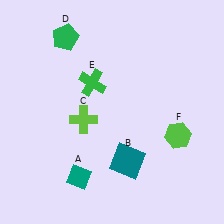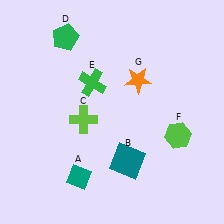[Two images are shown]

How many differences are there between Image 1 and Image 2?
There is 1 difference between the two images.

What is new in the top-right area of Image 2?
An orange star (G) was added in the top-right area of Image 2.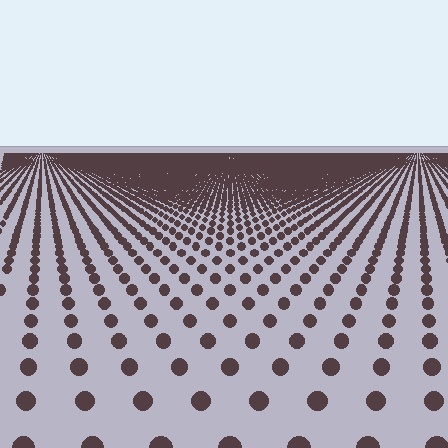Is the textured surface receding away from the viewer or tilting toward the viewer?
The surface is receding away from the viewer. Texture elements get smaller and denser toward the top.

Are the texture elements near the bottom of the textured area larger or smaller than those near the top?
Larger. Near the bottom, elements are closer to the viewer and appear at a bigger on-screen size.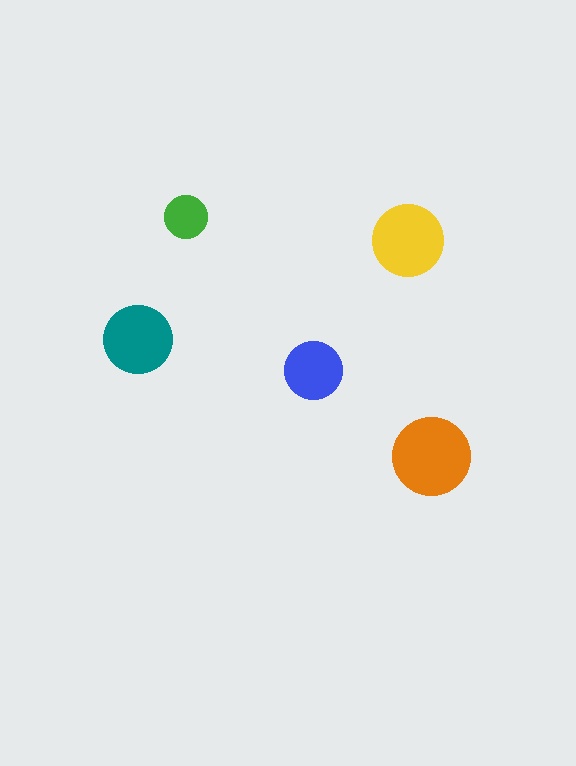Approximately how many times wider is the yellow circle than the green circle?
About 1.5 times wider.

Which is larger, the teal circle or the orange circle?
The orange one.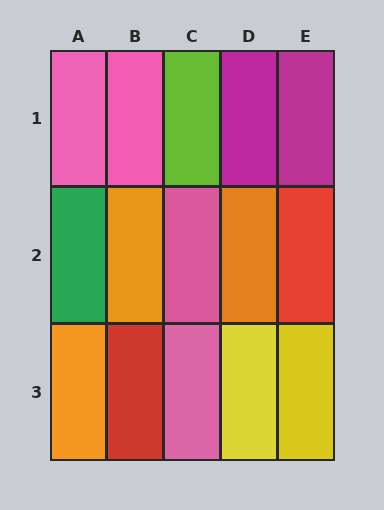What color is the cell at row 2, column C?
Pink.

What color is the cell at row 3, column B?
Red.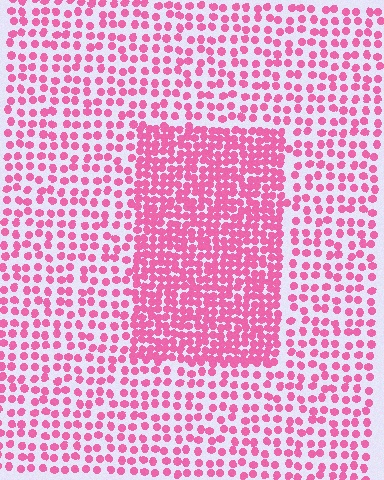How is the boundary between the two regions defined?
The boundary is defined by a change in element density (approximately 2.0x ratio). All elements are the same color, size, and shape.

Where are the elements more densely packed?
The elements are more densely packed inside the rectangle boundary.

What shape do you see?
I see a rectangle.